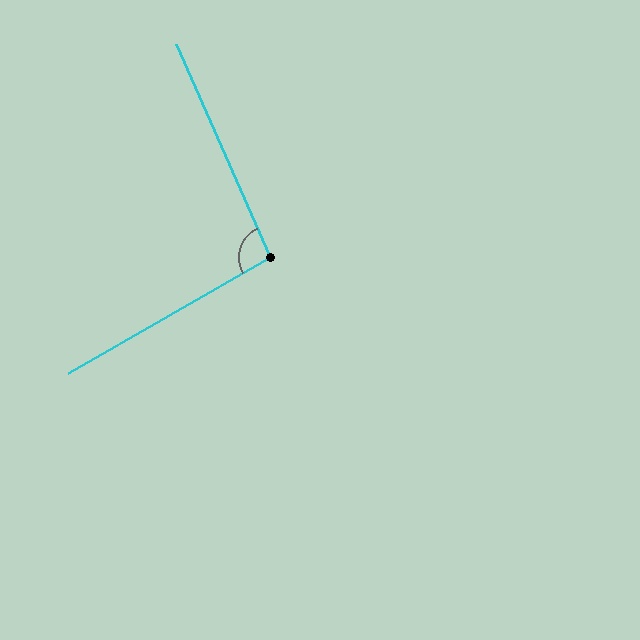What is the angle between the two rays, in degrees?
Approximately 96 degrees.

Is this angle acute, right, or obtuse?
It is obtuse.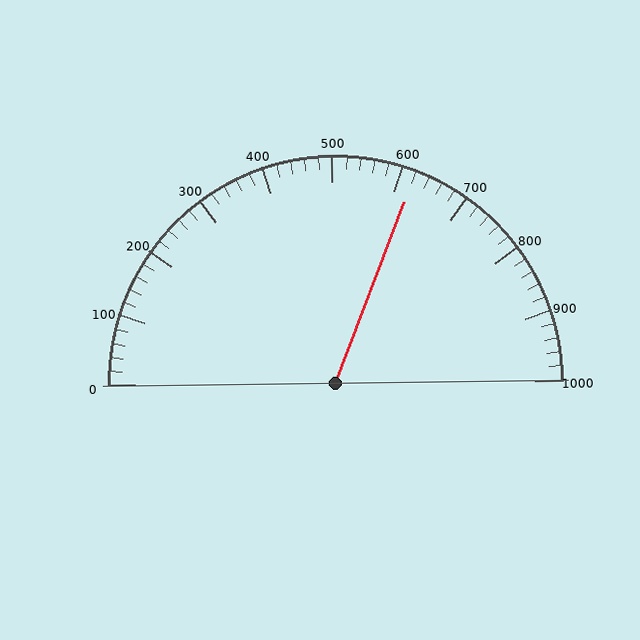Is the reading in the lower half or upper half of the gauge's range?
The reading is in the upper half of the range (0 to 1000).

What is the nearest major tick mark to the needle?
The nearest major tick mark is 600.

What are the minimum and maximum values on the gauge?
The gauge ranges from 0 to 1000.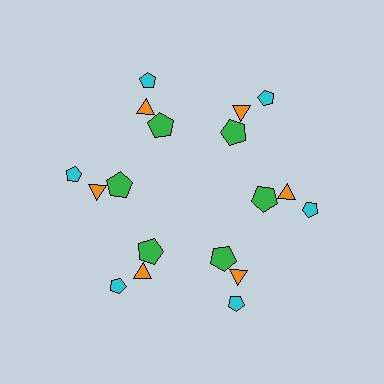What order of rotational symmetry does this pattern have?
This pattern has 6-fold rotational symmetry.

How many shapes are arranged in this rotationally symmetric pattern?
There are 18 shapes, arranged in 6 groups of 3.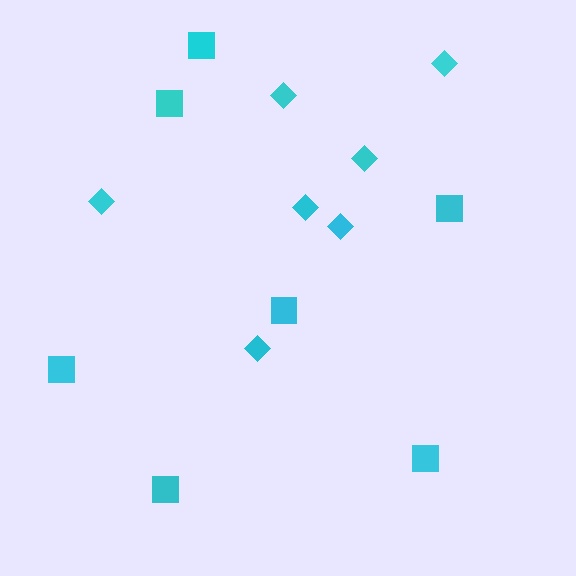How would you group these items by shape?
There are 2 groups: one group of diamonds (7) and one group of squares (7).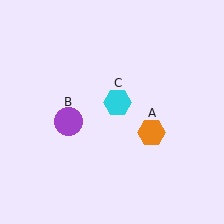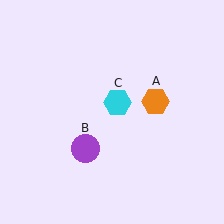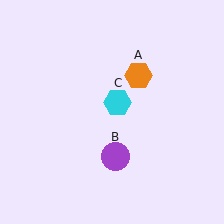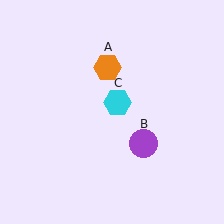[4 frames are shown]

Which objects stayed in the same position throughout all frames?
Cyan hexagon (object C) remained stationary.